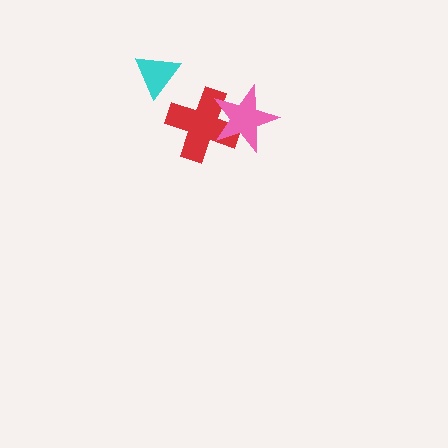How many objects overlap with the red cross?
1 object overlaps with the red cross.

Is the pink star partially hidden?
No, no other shape covers it.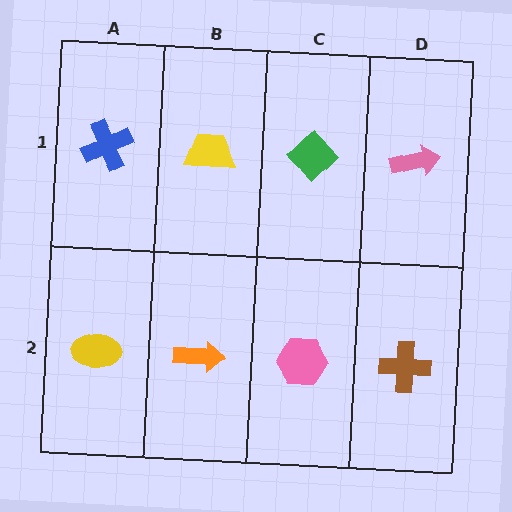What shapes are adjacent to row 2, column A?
A blue cross (row 1, column A), an orange arrow (row 2, column B).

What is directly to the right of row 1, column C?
A pink arrow.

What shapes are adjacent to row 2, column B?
A yellow trapezoid (row 1, column B), a yellow ellipse (row 2, column A), a pink hexagon (row 2, column C).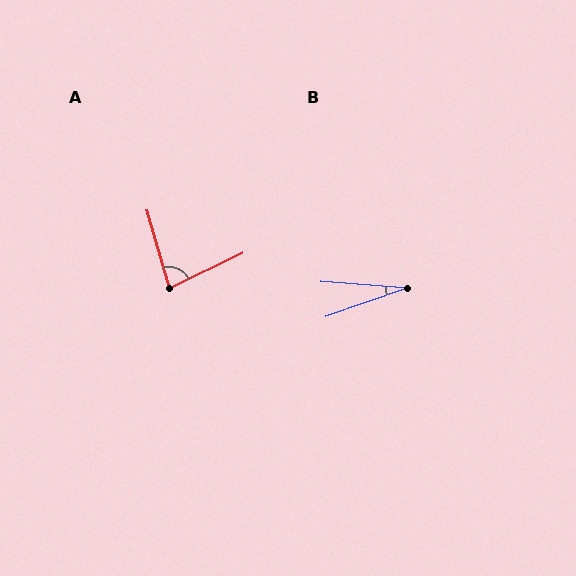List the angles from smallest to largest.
B (24°), A (80°).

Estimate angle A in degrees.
Approximately 80 degrees.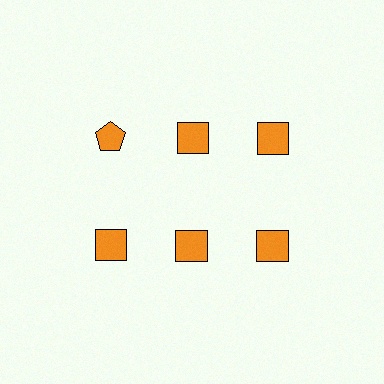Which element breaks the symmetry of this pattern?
The orange pentagon in the top row, leftmost column breaks the symmetry. All other shapes are orange squares.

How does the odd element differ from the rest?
It has a different shape: pentagon instead of square.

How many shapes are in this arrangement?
There are 6 shapes arranged in a grid pattern.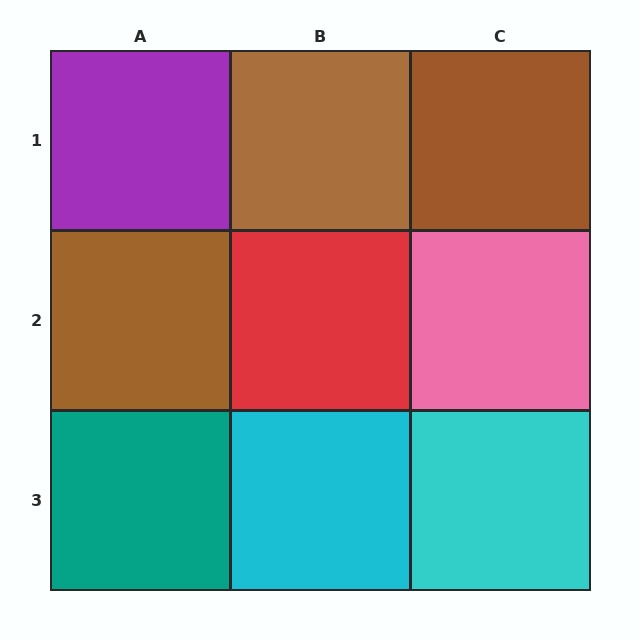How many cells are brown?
3 cells are brown.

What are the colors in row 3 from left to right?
Teal, cyan, cyan.